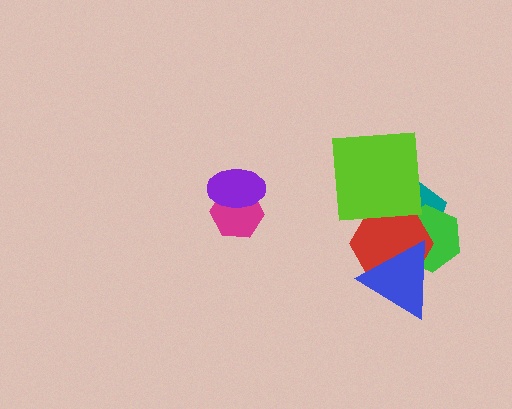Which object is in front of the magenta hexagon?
The purple ellipse is in front of the magenta hexagon.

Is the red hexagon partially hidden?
Yes, it is partially covered by another shape.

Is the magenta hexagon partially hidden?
Yes, it is partially covered by another shape.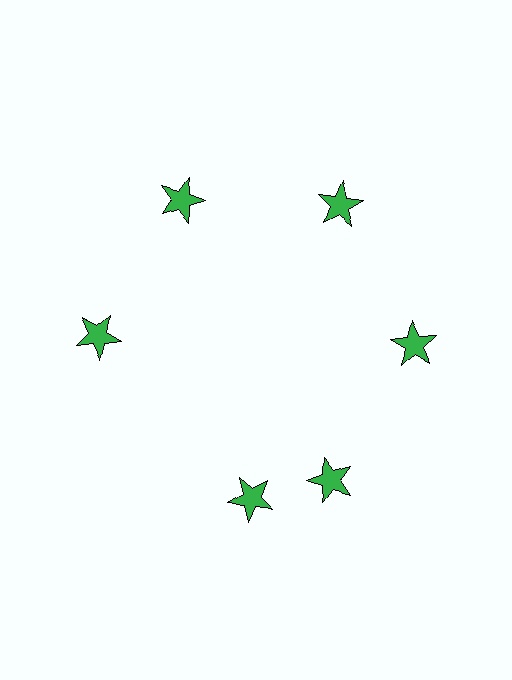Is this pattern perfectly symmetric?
No. The 6 green stars are arranged in a ring, but one element near the 7 o'clock position is rotated out of alignment along the ring, breaking the 6-fold rotational symmetry.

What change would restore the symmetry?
The symmetry would be restored by rotating it back into even spacing with its neighbors so that all 6 stars sit at equal angles and equal distance from the center.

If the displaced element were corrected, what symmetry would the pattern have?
It would have 6-fold rotational symmetry — the pattern would map onto itself every 60 degrees.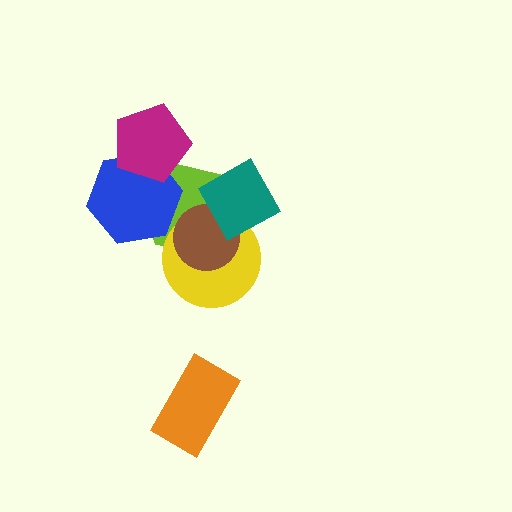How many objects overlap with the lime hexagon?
5 objects overlap with the lime hexagon.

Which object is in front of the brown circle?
The teal diamond is in front of the brown circle.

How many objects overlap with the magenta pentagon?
2 objects overlap with the magenta pentagon.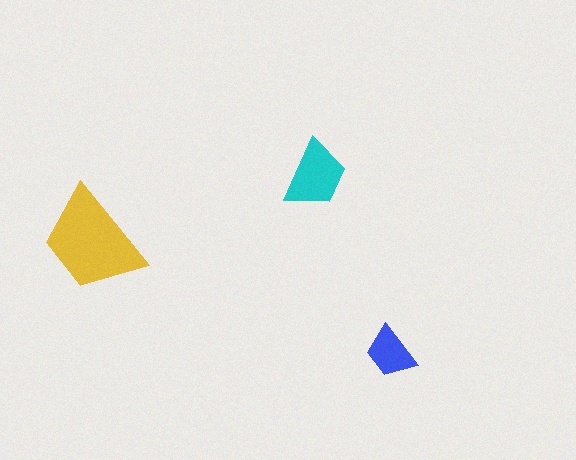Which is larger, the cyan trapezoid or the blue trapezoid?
The cyan one.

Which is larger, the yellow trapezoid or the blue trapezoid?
The yellow one.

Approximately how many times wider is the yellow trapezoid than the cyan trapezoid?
About 1.5 times wider.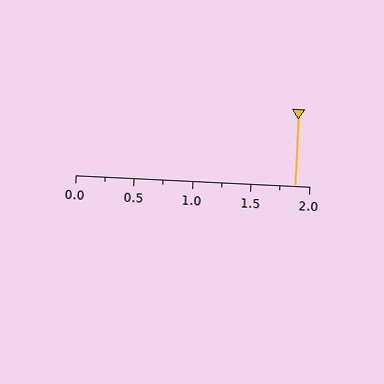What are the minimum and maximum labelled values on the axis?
The axis runs from 0.0 to 2.0.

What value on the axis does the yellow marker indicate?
The marker indicates approximately 1.88.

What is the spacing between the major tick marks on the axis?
The major ticks are spaced 0.5 apart.